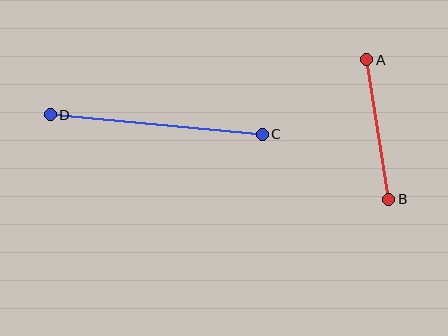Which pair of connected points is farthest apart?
Points C and D are farthest apart.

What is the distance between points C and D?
The distance is approximately 213 pixels.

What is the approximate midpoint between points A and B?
The midpoint is at approximately (378, 129) pixels.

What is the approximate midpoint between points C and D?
The midpoint is at approximately (156, 125) pixels.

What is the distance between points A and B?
The distance is approximately 141 pixels.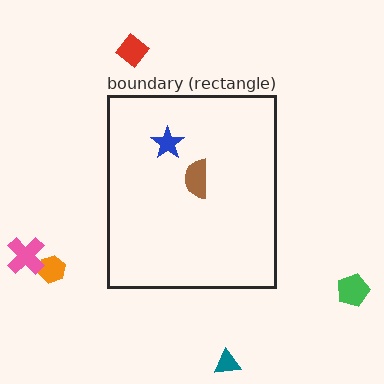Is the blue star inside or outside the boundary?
Inside.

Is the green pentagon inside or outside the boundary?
Outside.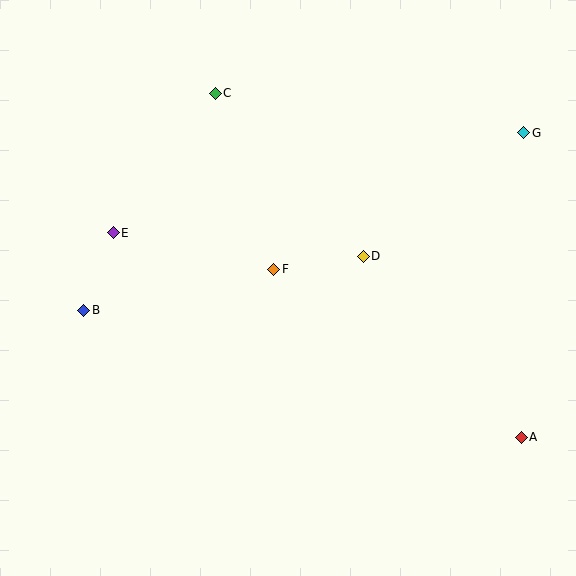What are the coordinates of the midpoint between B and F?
The midpoint between B and F is at (179, 290).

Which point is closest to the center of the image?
Point F at (274, 269) is closest to the center.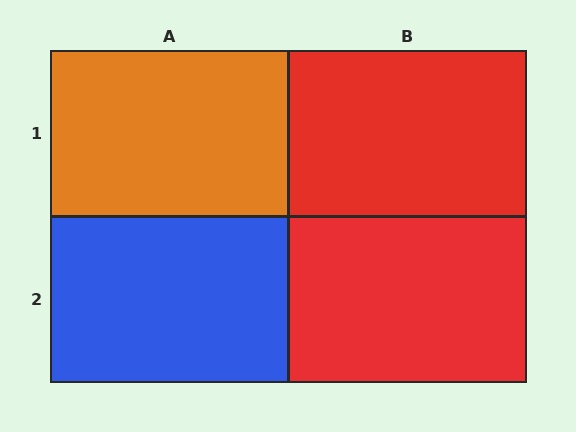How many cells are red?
2 cells are red.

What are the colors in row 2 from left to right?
Blue, red.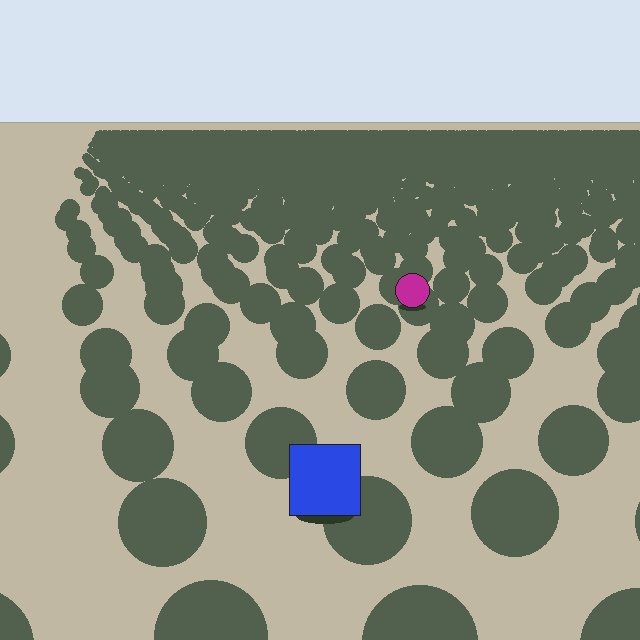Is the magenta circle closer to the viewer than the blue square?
No. The blue square is closer — you can tell from the texture gradient: the ground texture is coarser near it.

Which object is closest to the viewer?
The blue square is closest. The texture marks near it are larger and more spread out.